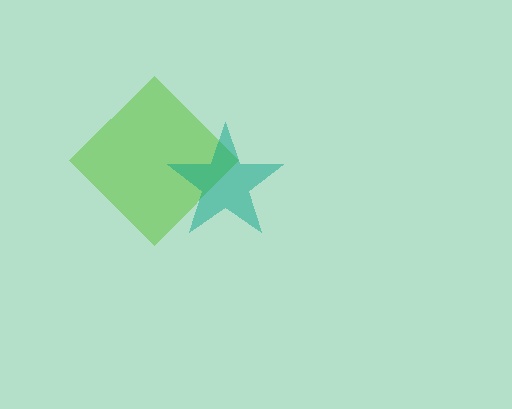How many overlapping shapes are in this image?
There are 2 overlapping shapes in the image.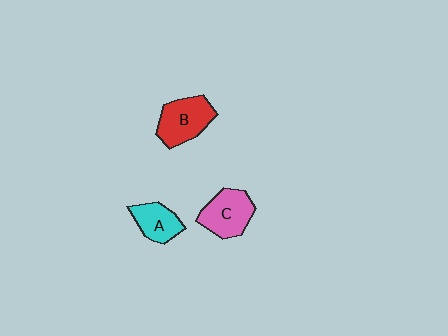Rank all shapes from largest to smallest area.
From largest to smallest: B (red), C (pink), A (cyan).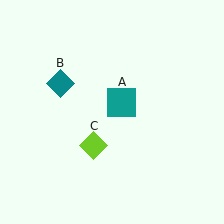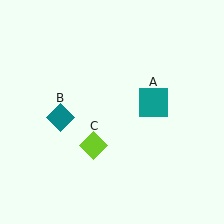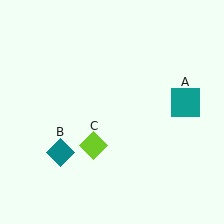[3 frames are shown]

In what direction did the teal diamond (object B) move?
The teal diamond (object B) moved down.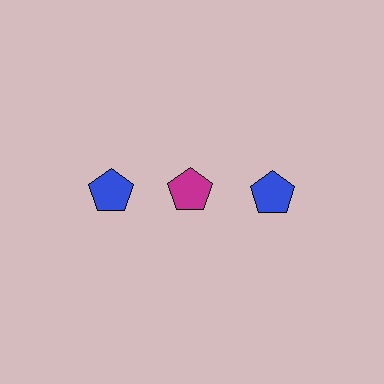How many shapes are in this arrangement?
There are 3 shapes arranged in a grid pattern.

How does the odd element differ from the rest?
It has a different color: magenta instead of blue.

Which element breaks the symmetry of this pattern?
The magenta pentagon in the top row, second from left column breaks the symmetry. All other shapes are blue pentagons.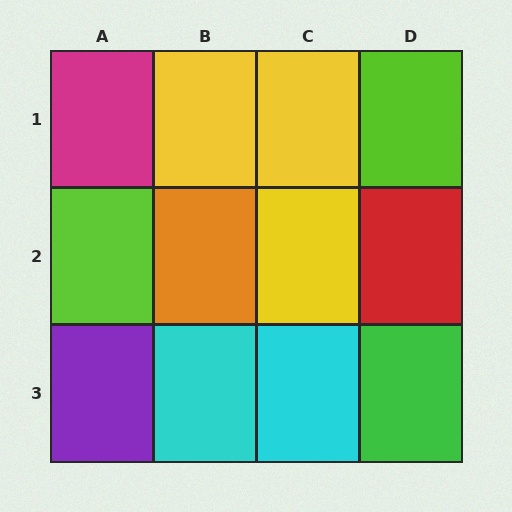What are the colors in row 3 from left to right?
Purple, cyan, cyan, green.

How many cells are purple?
1 cell is purple.